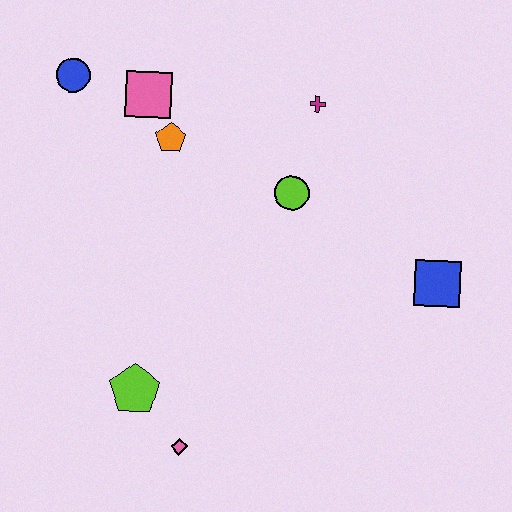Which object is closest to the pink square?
The orange pentagon is closest to the pink square.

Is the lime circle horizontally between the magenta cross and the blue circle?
Yes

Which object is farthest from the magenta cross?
The pink diamond is farthest from the magenta cross.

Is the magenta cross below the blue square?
No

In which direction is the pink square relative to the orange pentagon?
The pink square is above the orange pentagon.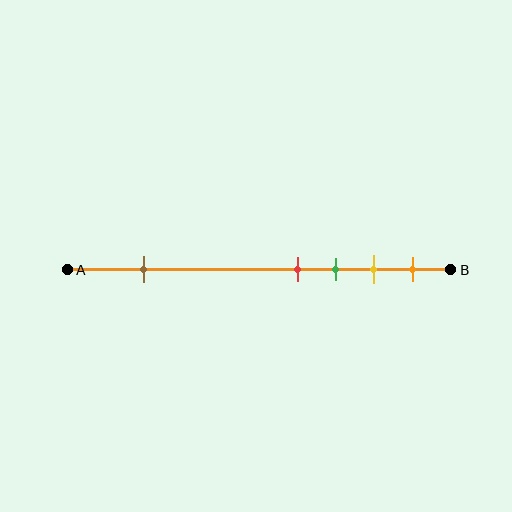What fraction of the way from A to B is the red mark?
The red mark is approximately 60% (0.6) of the way from A to B.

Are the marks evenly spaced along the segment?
No, the marks are not evenly spaced.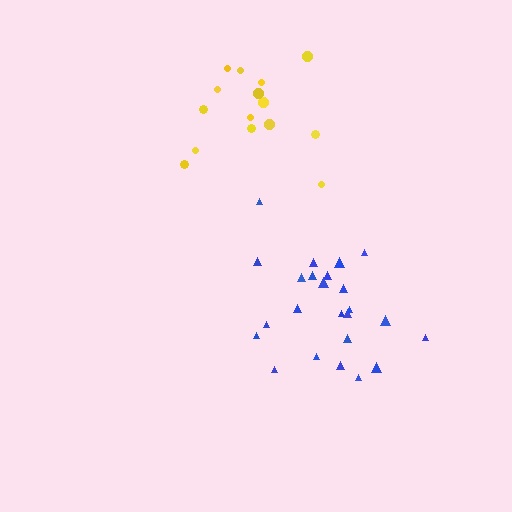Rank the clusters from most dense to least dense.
blue, yellow.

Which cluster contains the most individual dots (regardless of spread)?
Blue (24).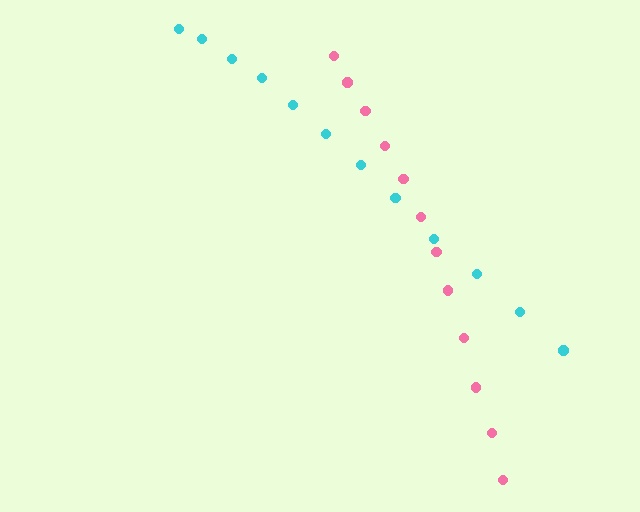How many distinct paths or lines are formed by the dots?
There are 2 distinct paths.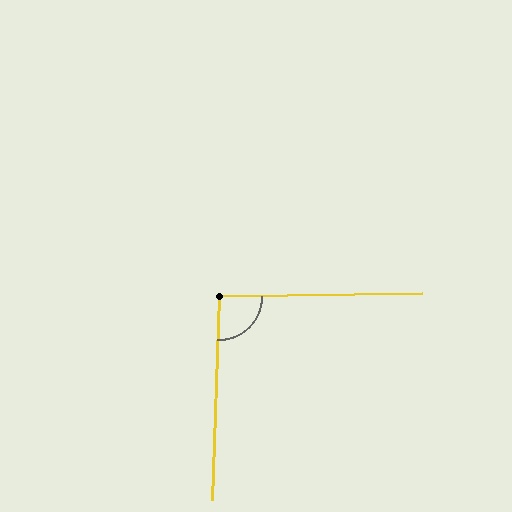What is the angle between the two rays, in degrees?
Approximately 93 degrees.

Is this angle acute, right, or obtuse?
It is approximately a right angle.